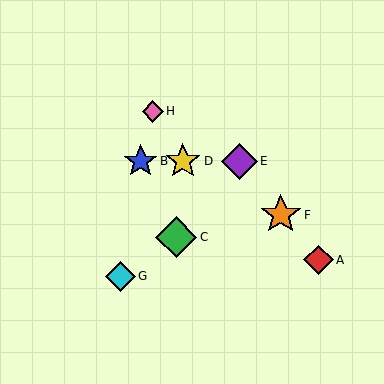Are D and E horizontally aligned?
Yes, both are at y≈161.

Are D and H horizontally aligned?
No, D is at y≈161 and H is at y≈111.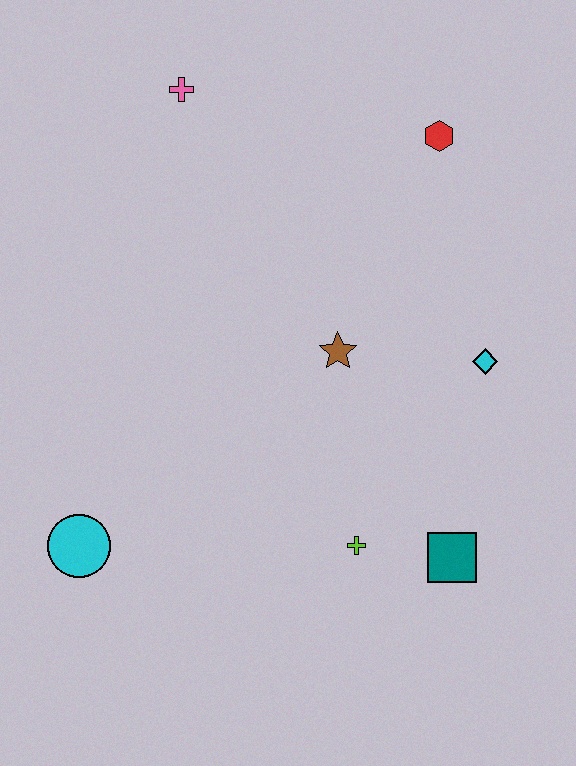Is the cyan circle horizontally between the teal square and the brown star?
No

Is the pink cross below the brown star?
No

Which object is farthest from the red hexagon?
The cyan circle is farthest from the red hexagon.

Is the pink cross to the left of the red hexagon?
Yes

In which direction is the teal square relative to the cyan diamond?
The teal square is below the cyan diamond.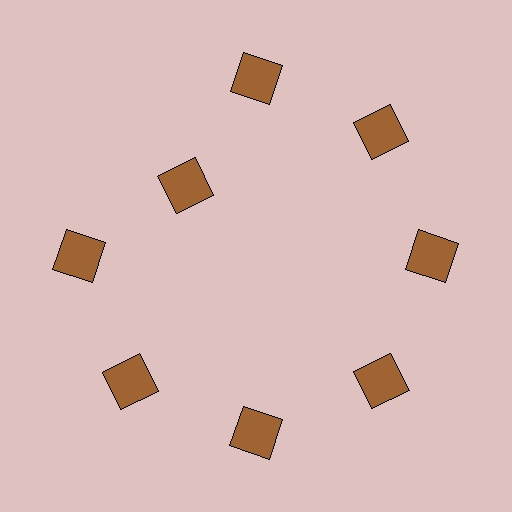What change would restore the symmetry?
The symmetry would be restored by moving it outward, back onto the ring so that all 8 squares sit at equal angles and equal distance from the center.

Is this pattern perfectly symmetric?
No. The 8 brown squares are arranged in a ring, but one element near the 10 o'clock position is pulled inward toward the center, breaking the 8-fold rotational symmetry.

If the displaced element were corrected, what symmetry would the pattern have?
It would have 8-fold rotational symmetry — the pattern would map onto itself every 45 degrees.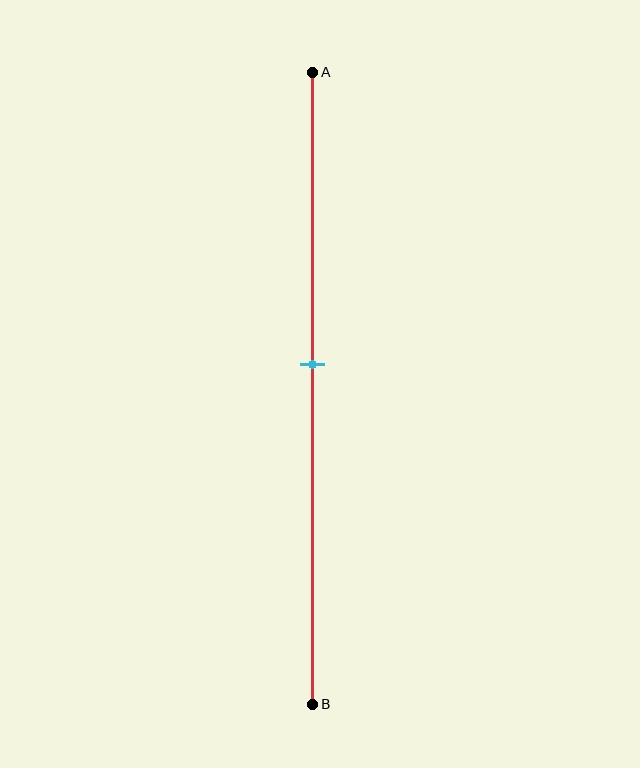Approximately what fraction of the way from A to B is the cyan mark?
The cyan mark is approximately 45% of the way from A to B.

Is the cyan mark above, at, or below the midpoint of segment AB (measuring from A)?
The cyan mark is above the midpoint of segment AB.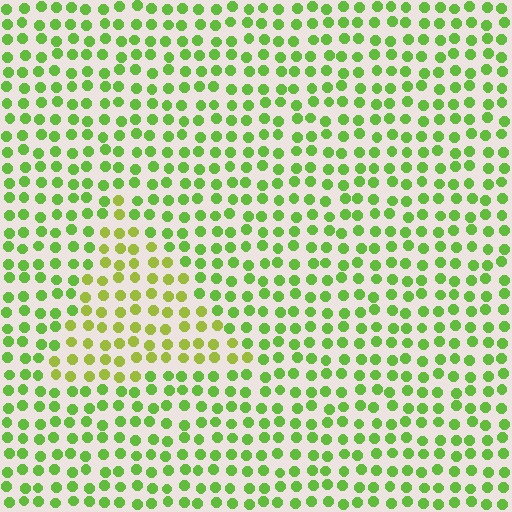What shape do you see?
I see a triangle.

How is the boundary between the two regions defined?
The boundary is defined purely by a slight shift in hue (about 27 degrees). Spacing, size, and orientation are identical on both sides.